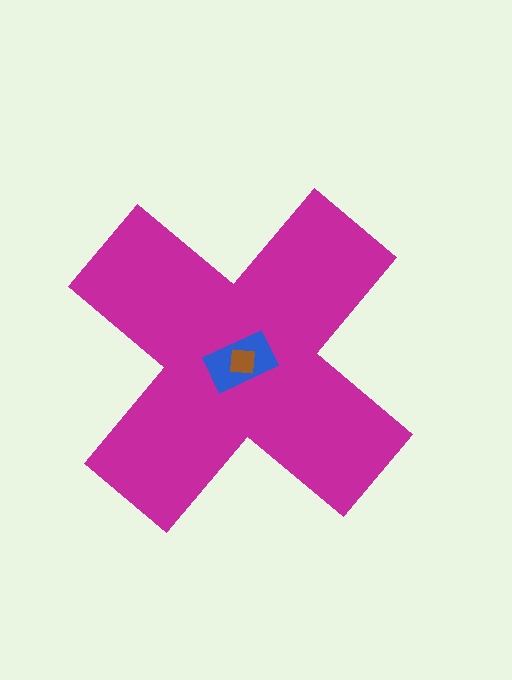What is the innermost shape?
The brown square.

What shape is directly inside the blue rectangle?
The brown square.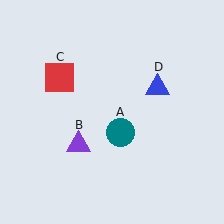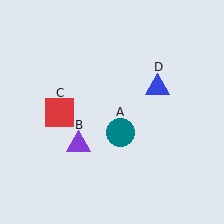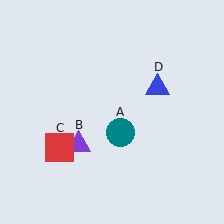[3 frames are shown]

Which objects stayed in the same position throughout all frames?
Teal circle (object A) and purple triangle (object B) and blue triangle (object D) remained stationary.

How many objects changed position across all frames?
1 object changed position: red square (object C).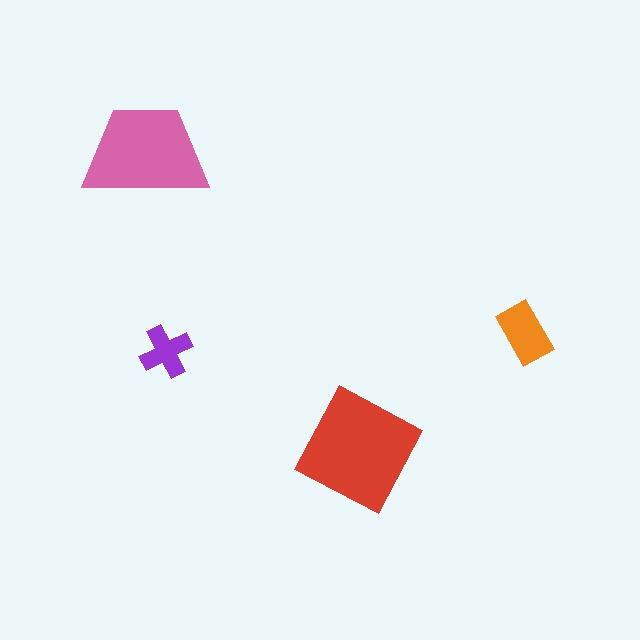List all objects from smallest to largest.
The purple cross, the orange rectangle, the pink trapezoid, the red square.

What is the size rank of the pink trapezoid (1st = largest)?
2nd.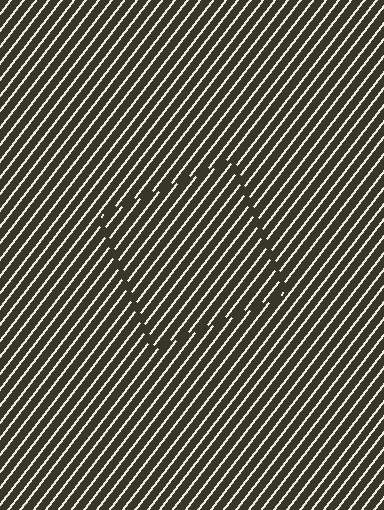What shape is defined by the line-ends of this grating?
An illusory square. The interior of the shape contains the same grating, shifted by half a period — the contour is defined by the phase discontinuity where line-ends from the inner and outer gratings abut.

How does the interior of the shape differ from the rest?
The interior of the shape contains the same grating, shifted by half a period — the contour is defined by the phase discontinuity where line-ends from the inner and outer gratings abut.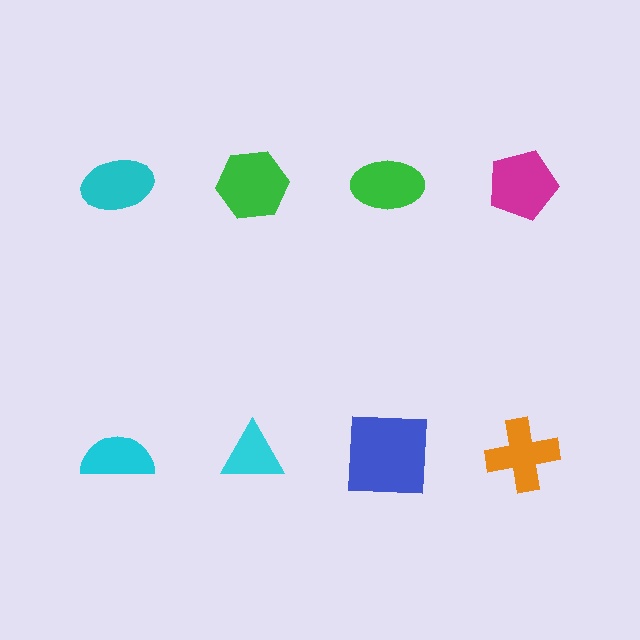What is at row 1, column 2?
A green hexagon.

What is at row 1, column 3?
A green ellipse.